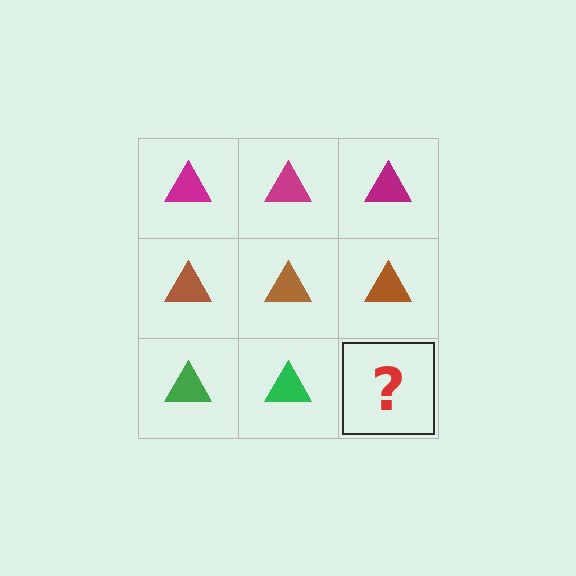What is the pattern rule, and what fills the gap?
The rule is that each row has a consistent color. The gap should be filled with a green triangle.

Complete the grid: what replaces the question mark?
The question mark should be replaced with a green triangle.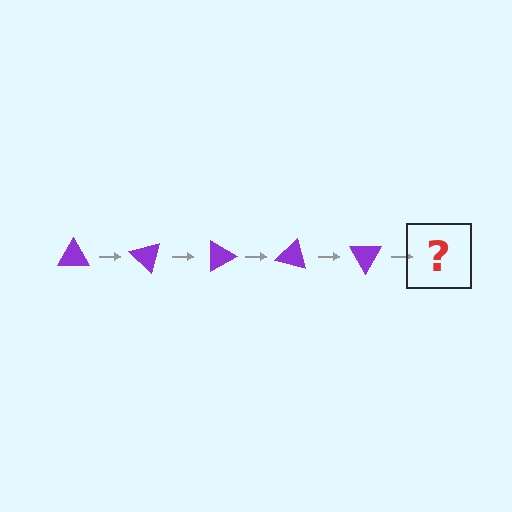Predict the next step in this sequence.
The next step is a purple triangle rotated 225 degrees.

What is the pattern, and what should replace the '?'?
The pattern is that the triangle rotates 45 degrees each step. The '?' should be a purple triangle rotated 225 degrees.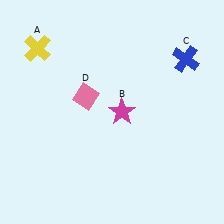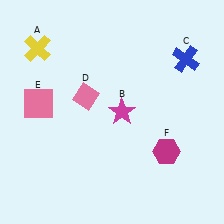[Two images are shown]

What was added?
A pink square (E), a magenta hexagon (F) were added in Image 2.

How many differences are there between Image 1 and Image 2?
There are 2 differences between the two images.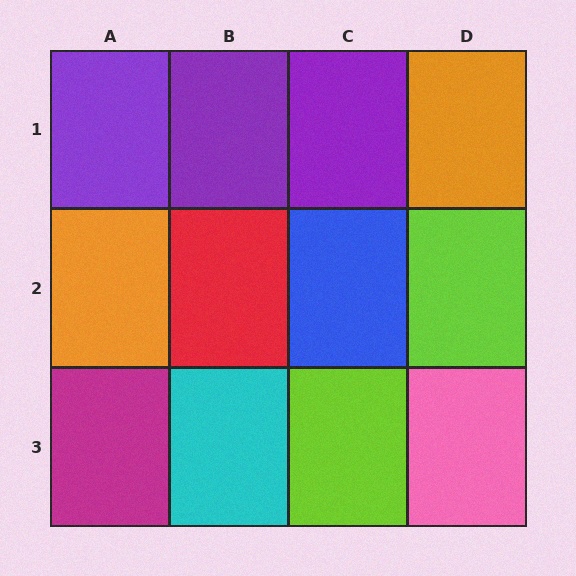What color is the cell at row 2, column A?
Orange.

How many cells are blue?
1 cell is blue.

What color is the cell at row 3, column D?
Pink.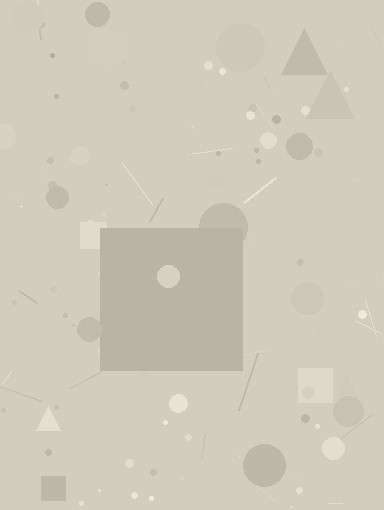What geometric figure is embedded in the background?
A square is embedded in the background.